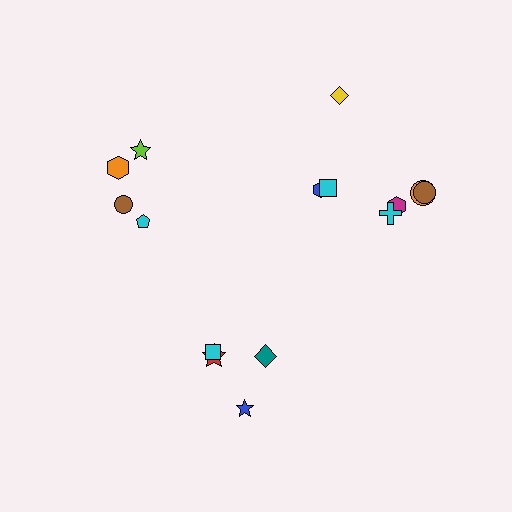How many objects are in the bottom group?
There are 4 objects.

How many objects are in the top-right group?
There are 7 objects.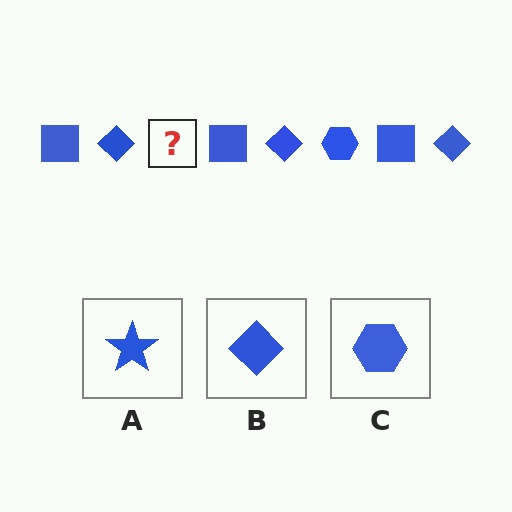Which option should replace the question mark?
Option C.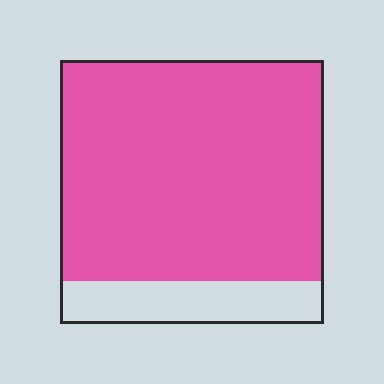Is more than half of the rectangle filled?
Yes.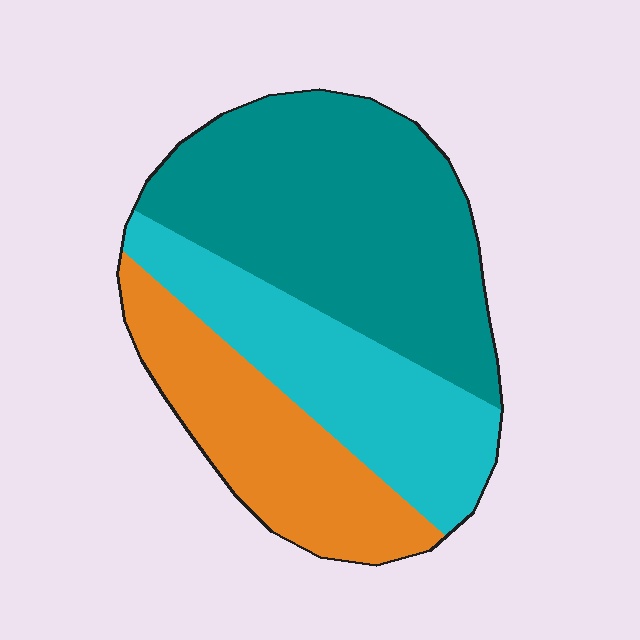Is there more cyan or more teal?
Teal.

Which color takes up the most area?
Teal, at roughly 45%.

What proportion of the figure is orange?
Orange takes up about one quarter (1/4) of the figure.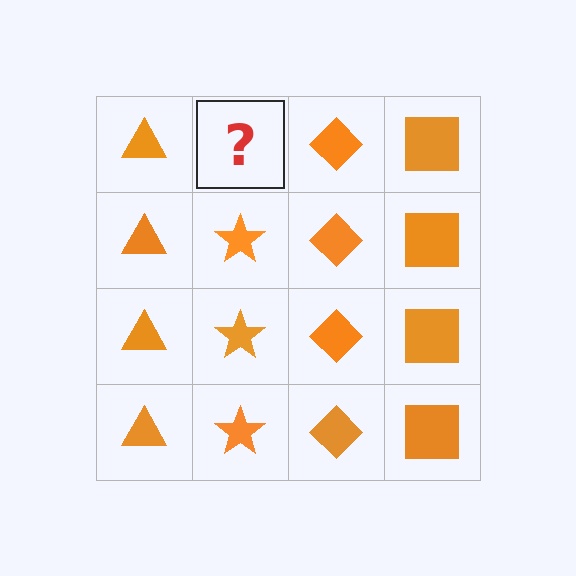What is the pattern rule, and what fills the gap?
The rule is that each column has a consistent shape. The gap should be filled with an orange star.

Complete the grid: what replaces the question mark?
The question mark should be replaced with an orange star.